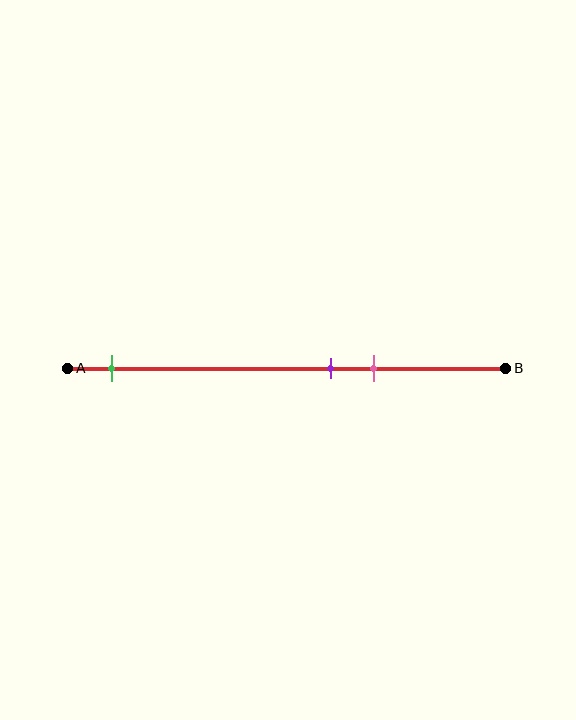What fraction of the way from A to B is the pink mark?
The pink mark is approximately 70% (0.7) of the way from A to B.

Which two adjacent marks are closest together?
The purple and pink marks are the closest adjacent pair.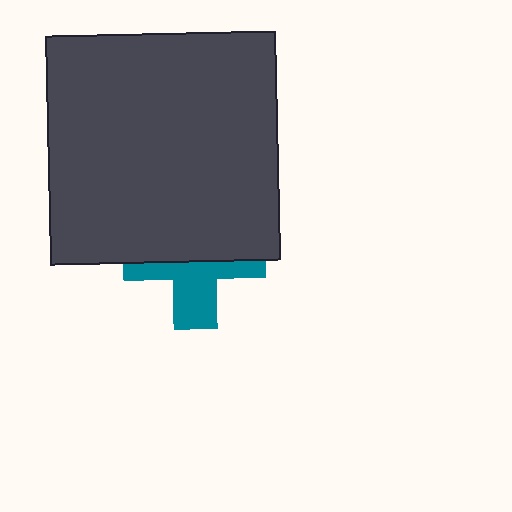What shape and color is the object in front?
The object in front is a dark gray square.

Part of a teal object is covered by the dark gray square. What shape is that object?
It is a cross.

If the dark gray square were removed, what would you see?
You would see the complete teal cross.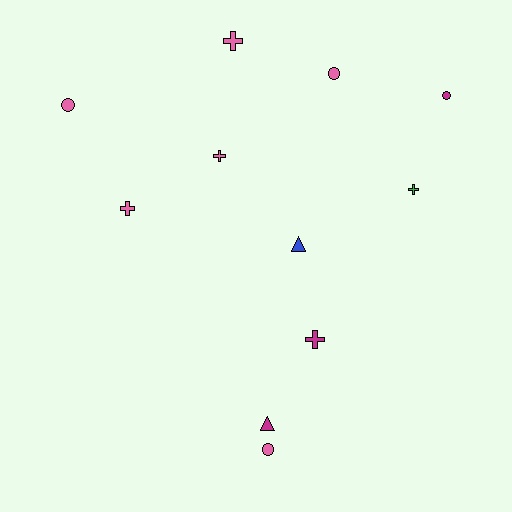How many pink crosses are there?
There are 3 pink crosses.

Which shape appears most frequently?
Cross, with 5 objects.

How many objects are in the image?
There are 11 objects.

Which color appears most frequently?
Pink, with 6 objects.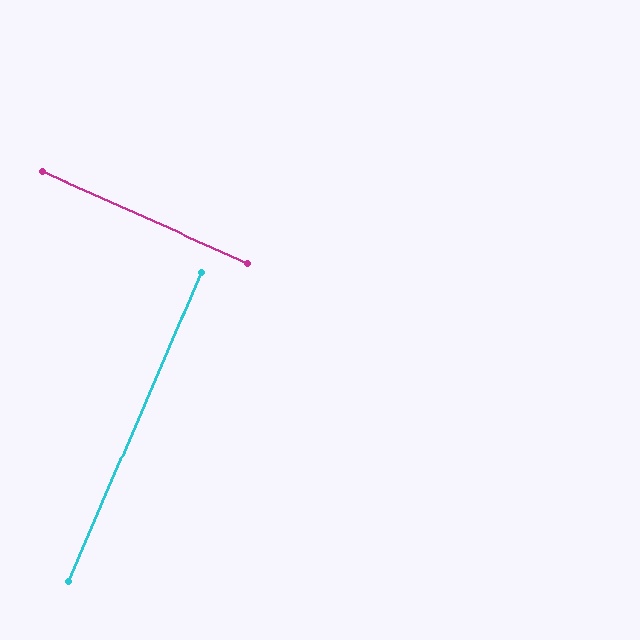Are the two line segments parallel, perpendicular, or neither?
Perpendicular — they meet at approximately 89°.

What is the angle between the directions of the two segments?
Approximately 89 degrees.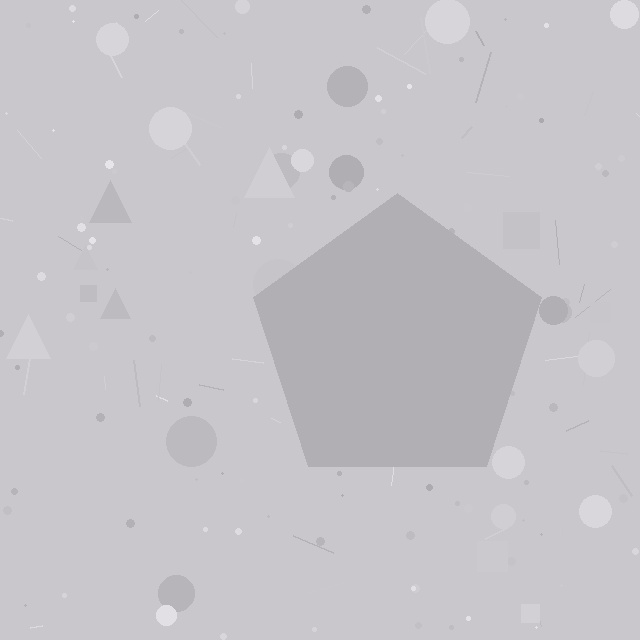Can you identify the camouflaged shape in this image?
The camouflaged shape is a pentagon.